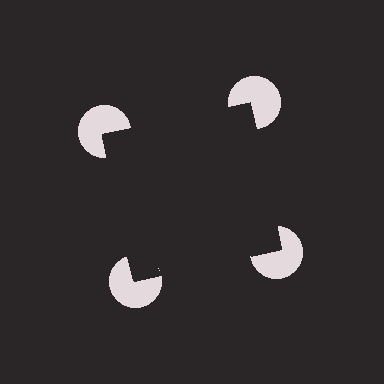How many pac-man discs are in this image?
There are 4 — one at each vertex of the illusory square.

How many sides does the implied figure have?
4 sides.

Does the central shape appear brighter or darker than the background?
It typically appears slightly darker than the background, even though no actual brightness change is drawn.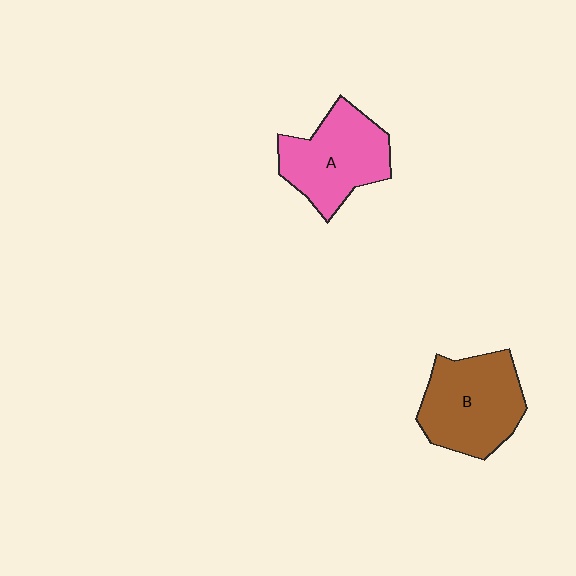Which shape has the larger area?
Shape B (brown).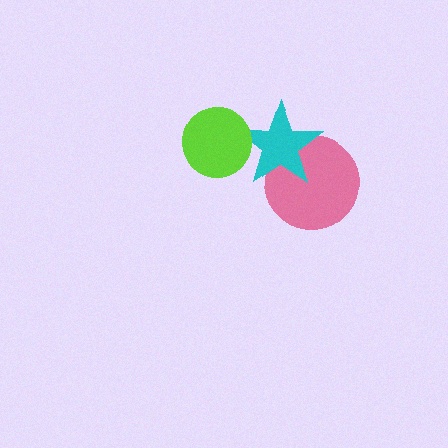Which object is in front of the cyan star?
The lime circle is in front of the cyan star.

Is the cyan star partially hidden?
Yes, it is partially covered by another shape.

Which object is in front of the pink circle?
The cyan star is in front of the pink circle.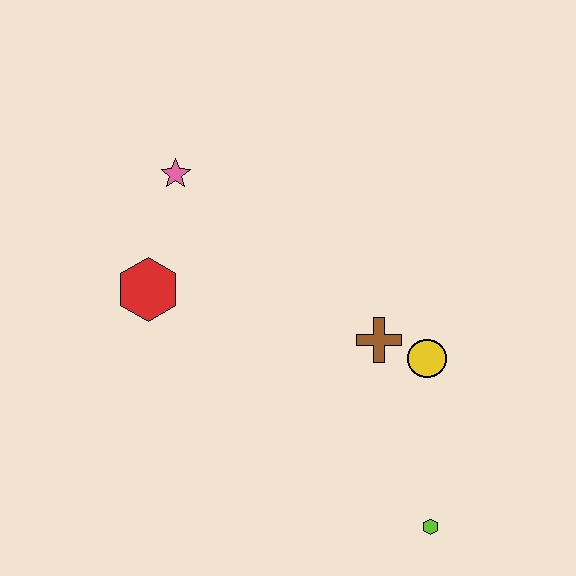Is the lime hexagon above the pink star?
No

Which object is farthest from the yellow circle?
The pink star is farthest from the yellow circle.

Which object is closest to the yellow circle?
The brown cross is closest to the yellow circle.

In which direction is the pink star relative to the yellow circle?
The pink star is to the left of the yellow circle.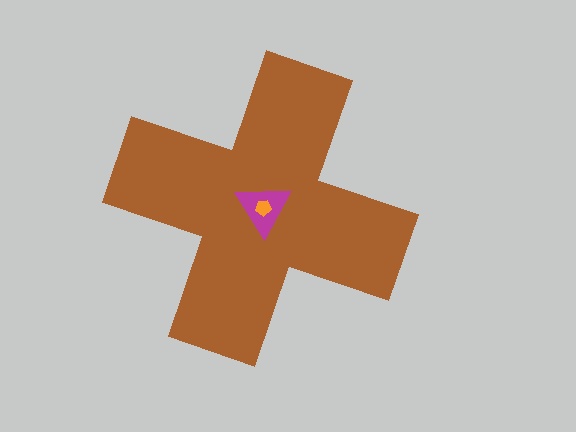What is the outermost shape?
The brown cross.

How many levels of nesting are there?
3.